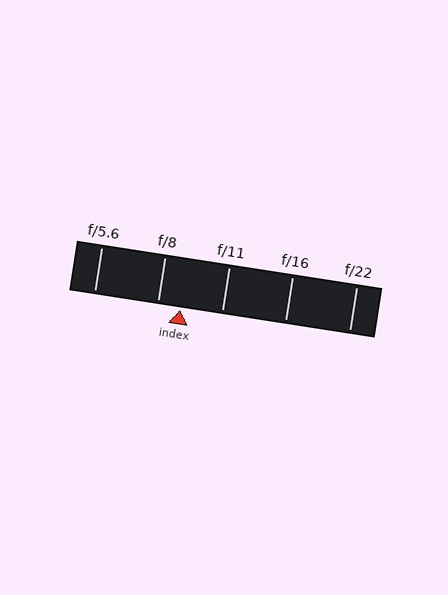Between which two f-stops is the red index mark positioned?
The index mark is between f/8 and f/11.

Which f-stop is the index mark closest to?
The index mark is closest to f/8.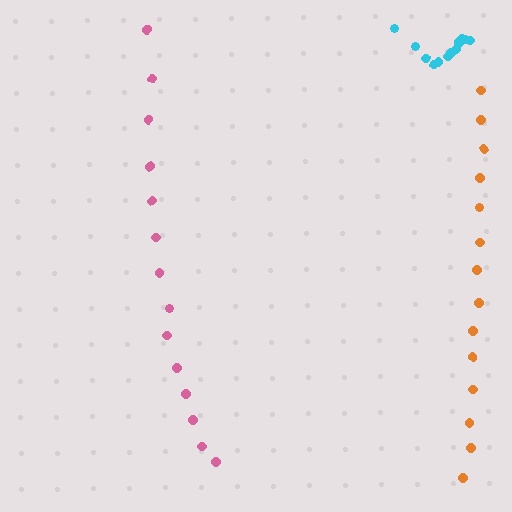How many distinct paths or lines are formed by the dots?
There are 3 distinct paths.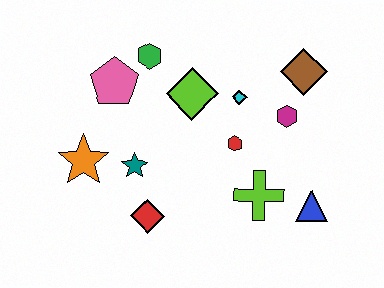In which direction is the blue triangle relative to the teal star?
The blue triangle is to the right of the teal star.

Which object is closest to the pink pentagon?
The green hexagon is closest to the pink pentagon.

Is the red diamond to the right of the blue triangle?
No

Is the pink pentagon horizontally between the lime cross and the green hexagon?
No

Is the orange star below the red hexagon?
Yes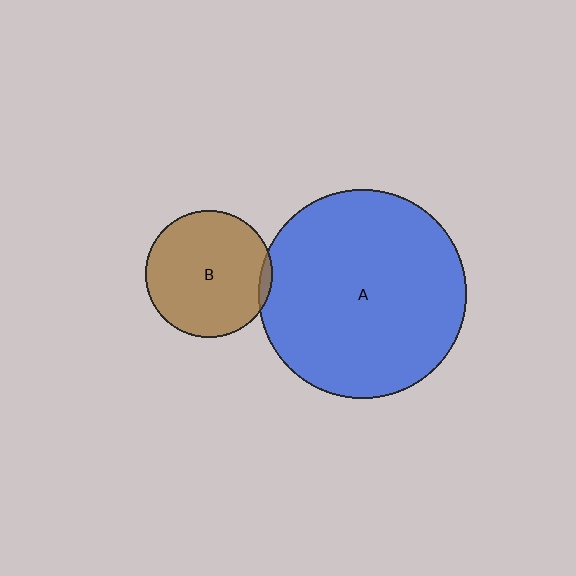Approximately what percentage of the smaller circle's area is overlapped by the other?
Approximately 5%.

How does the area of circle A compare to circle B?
Approximately 2.7 times.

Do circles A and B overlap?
Yes.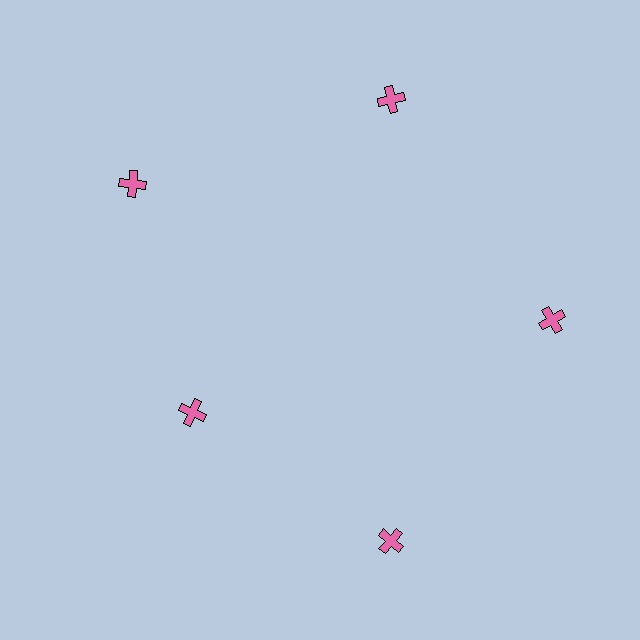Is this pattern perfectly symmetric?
No. The 5 pink crosses are arranged in a ring, but one element near the 8 o'clock position is pulled inward toward the center, breaking the 5-fold rotational symmetry.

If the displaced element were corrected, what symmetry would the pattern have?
It would have 5-fold rotational symmetry — the pattern would map onto itself every 72 degrees.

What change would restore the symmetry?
The symmetry would be restored by moving it outward, back onto the ring so that all 5 crosses sit at equal angles and equal distance from the center.